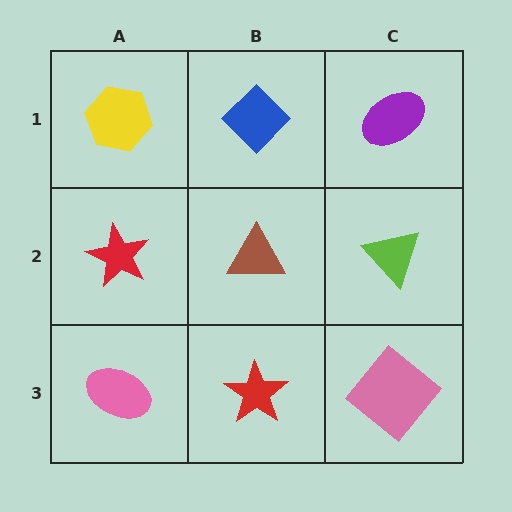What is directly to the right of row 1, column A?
A blue diamond.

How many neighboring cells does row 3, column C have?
2.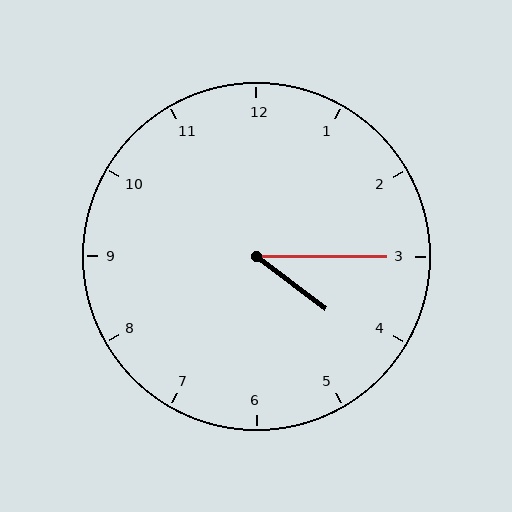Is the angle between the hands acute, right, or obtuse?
It is acute.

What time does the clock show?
4:15.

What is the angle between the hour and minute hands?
Approximately 38 degrees.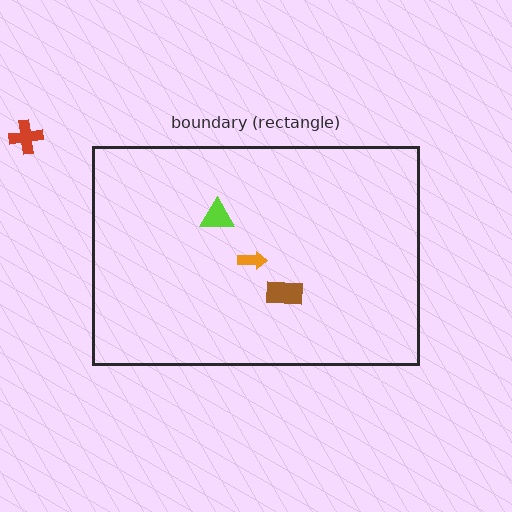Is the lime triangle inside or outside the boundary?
Inside.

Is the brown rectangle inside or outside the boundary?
Inside.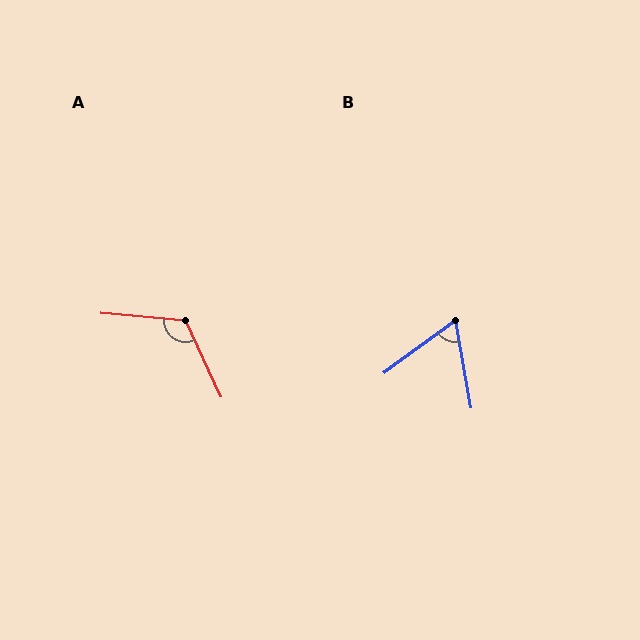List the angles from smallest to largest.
B (64°), A (120°).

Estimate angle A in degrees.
Approximately 120 degrees.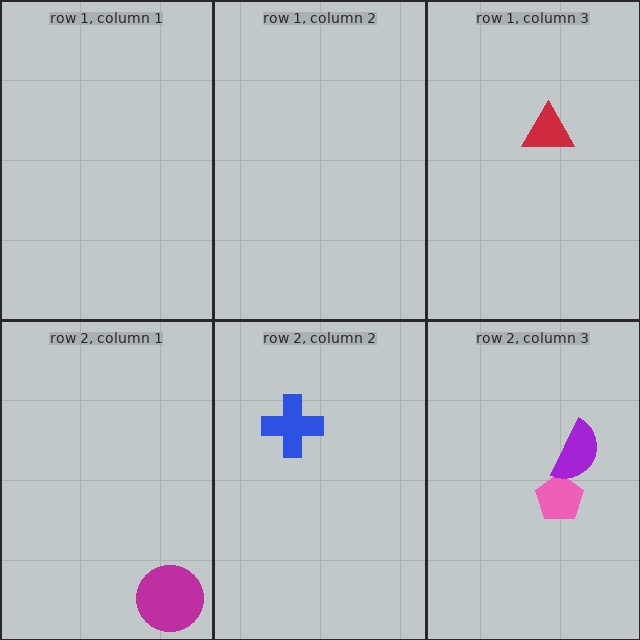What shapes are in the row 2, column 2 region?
The blue cross.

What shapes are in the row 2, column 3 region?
The pink pentagon, the purple semicircle.